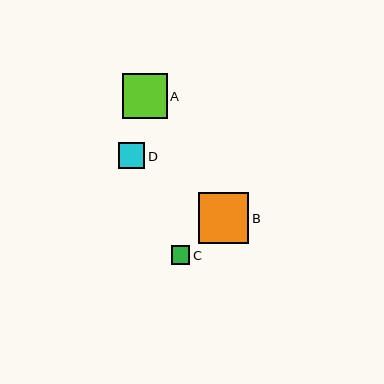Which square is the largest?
Square B is the largest with a size of approximately 50 pixels.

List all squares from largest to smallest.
From largest to smallest: B, A, D, C.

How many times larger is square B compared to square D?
Square B is approximately 1.9 times the size of square D.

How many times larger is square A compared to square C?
Square A is approximately 2.5 times the size of square C.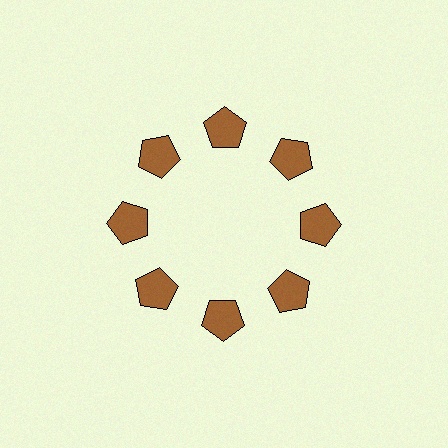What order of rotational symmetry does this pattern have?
This pattern has 8-fold rotational symmetry.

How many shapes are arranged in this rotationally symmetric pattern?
There are 8 shapes, arranged in 8 groups of 1.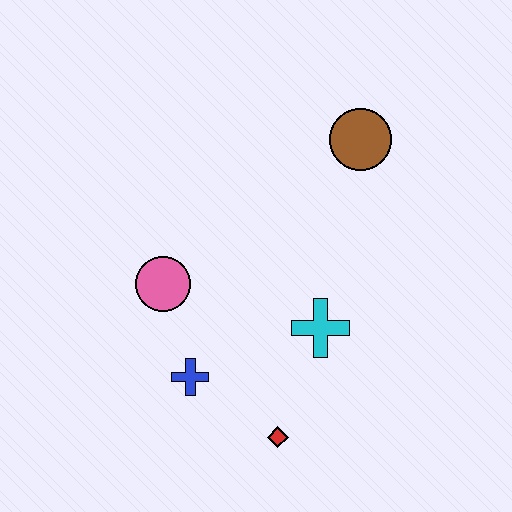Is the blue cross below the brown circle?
Yes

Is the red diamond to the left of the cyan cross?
Yes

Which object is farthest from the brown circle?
The red diamond is farthest from the brown circle.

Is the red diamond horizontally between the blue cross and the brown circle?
Yes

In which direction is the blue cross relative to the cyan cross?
The blue cross is to the left of the cyan cross.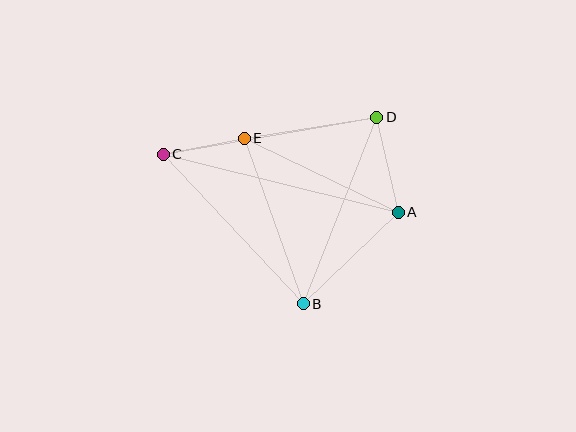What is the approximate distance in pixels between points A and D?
The distance between A and D is approximately 98 pixels.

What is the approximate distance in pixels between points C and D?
The distance between C and D is approximately 217 pixels.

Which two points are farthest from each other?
Points A and C are farthest from each other.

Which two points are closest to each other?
Points C and E are closest to each other.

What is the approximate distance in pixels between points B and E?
The distance between B and E is approximately 175 pixels.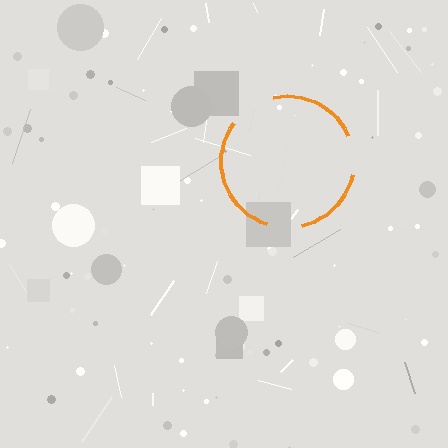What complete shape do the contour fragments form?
The contour fragments form a circle.